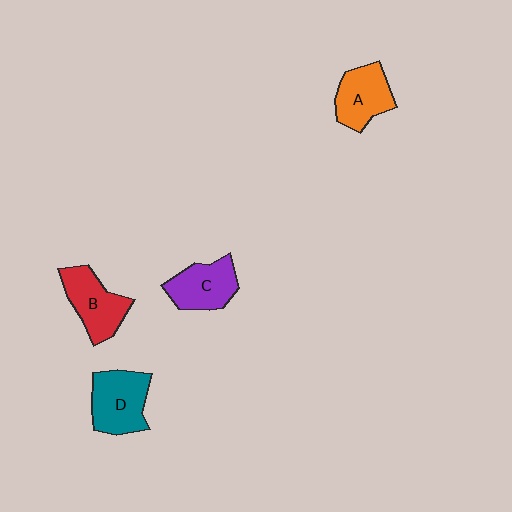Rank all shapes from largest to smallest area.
From largest to smallest: D (teal), B (red), C (purple), A (orange).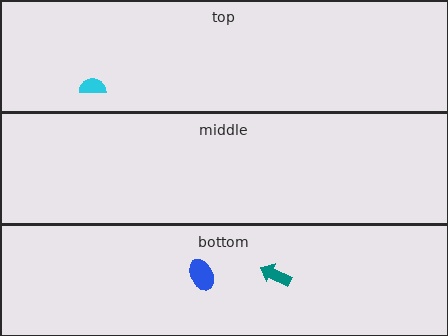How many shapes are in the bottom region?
2.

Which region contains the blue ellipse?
The bottom region.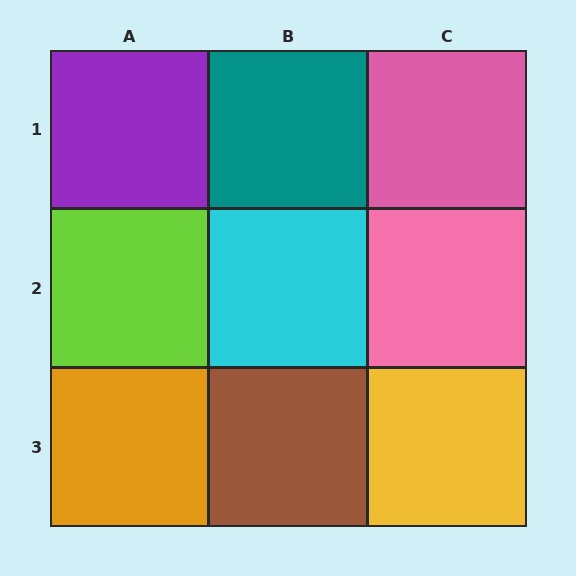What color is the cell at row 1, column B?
Teal.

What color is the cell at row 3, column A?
Orange.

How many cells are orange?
1 cell is orange.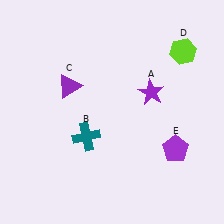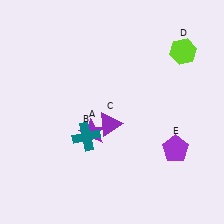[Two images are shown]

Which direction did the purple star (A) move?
The purple star (A) moved left.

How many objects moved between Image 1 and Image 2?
2 objects moved between the two images.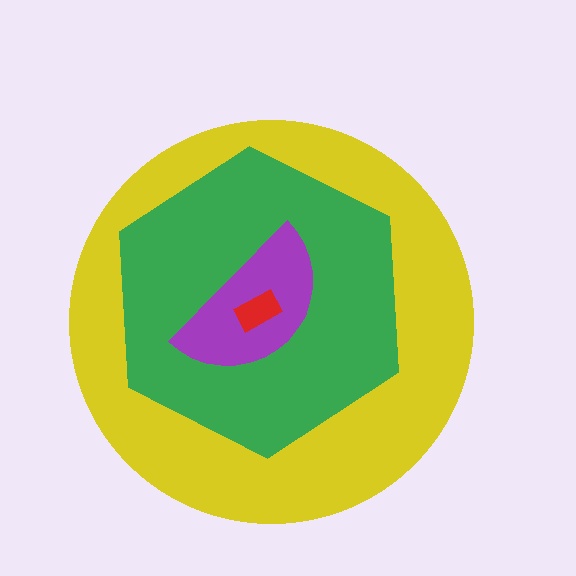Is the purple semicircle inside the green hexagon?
Yes.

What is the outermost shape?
The yellow circle.